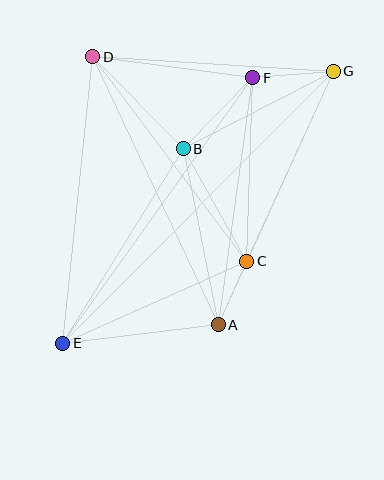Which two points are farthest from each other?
Points E and G are farthest from each other.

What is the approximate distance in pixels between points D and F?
The distance between D and F is approximately 161 pixels.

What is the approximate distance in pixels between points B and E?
The distance between B and E is approximately 229 pixels.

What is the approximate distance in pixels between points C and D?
The distance between C and D is approximately 256 pixels.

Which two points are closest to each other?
Points A and C are closest to each other.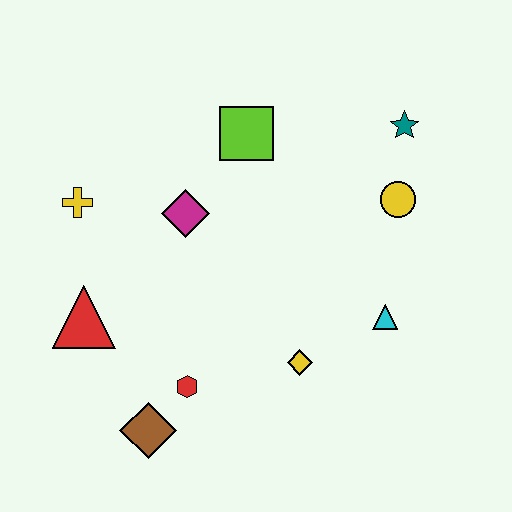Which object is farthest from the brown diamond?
The teal star is farthest from the brown diamond.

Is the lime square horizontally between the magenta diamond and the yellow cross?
No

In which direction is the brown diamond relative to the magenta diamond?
The brown diamond is below the magenta diamond.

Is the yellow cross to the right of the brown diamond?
No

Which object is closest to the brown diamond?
The red hexagon is closest to the brown diamond.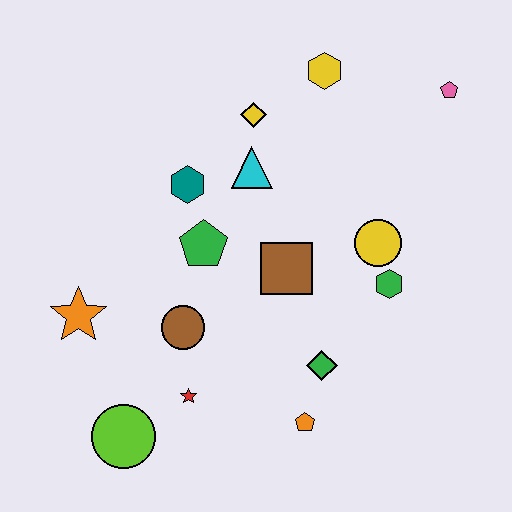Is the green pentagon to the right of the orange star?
Yes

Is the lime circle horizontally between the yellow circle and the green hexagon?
No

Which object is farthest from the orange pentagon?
The pink pentagon is farthest from the orange pentagon.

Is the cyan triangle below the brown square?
No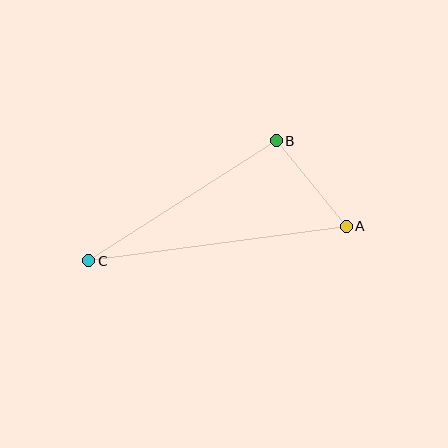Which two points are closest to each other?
Points A and B are closest to each other.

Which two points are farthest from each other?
Points A and C are farthest from each other.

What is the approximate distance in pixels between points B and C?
The distance between B and C is approximately 223 pixels.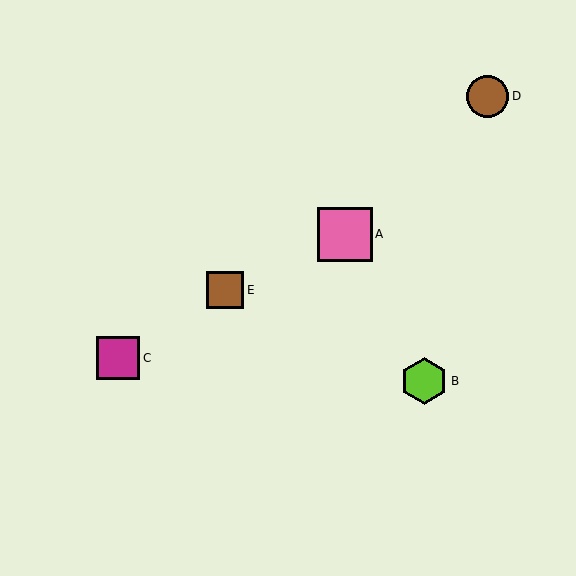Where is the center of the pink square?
The center of the pink square is at (345, 234).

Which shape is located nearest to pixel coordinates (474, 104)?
The brown circle (labeled D) at (488, 96) is nearest to that location.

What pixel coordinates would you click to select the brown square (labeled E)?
Click at (225, 290) to select the brown square E.